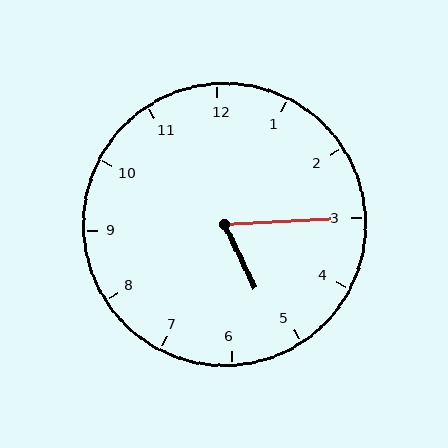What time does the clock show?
5:15.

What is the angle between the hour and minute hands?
Approximately 68 degrees.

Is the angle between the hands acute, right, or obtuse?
It is acute.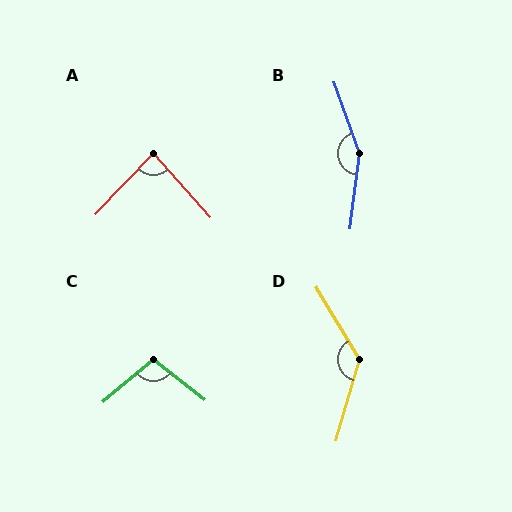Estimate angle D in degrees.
Approximately 133 degrees.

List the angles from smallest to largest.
A (85°), C (102°), D (133°), B (153°).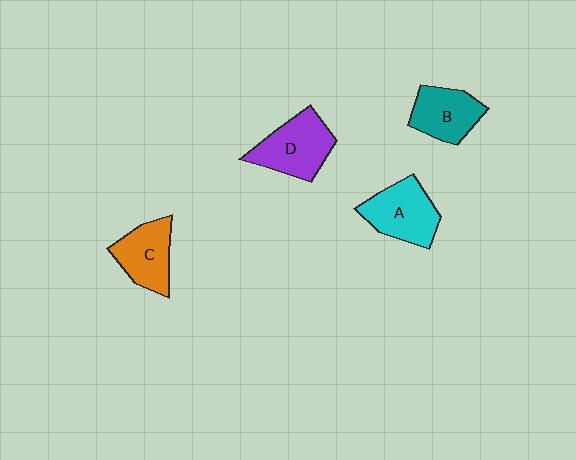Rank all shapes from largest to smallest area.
From largest to smallest: D (purple), A (cyan), C (orange), B (teal).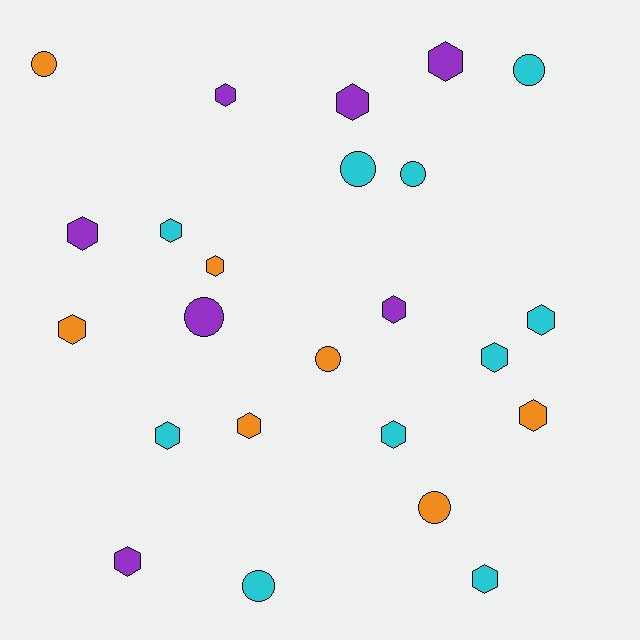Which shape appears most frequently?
Hexagon, with 16 objects.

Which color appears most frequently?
Cyan, with 10 objects.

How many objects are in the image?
There are 24 objects.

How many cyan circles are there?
There are 4 cyan circles.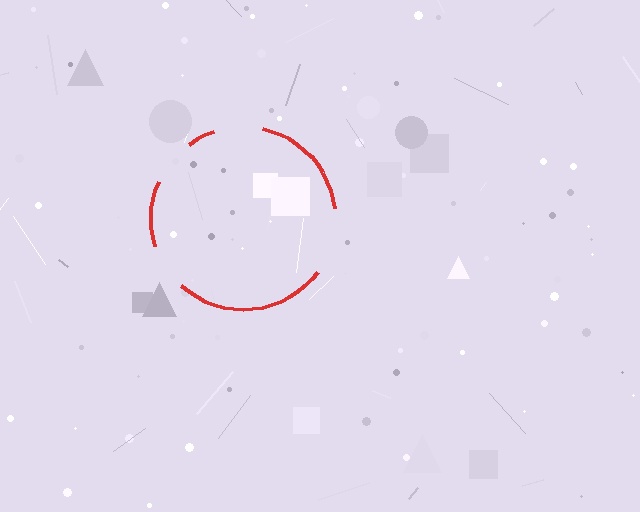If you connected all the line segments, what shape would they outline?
They would outline a circle.